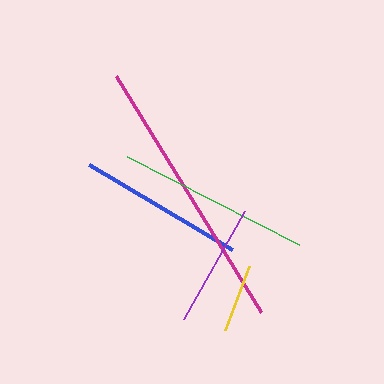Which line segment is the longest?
The magenta line is the longest at approximately 277 pixels.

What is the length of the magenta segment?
The magenta segment is approximately 277 pixels long.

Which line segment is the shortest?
The yellow line is the shortest at approximately 68 pixels.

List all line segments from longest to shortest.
From longest to shortest: magenta, green, blue, purple, yellow.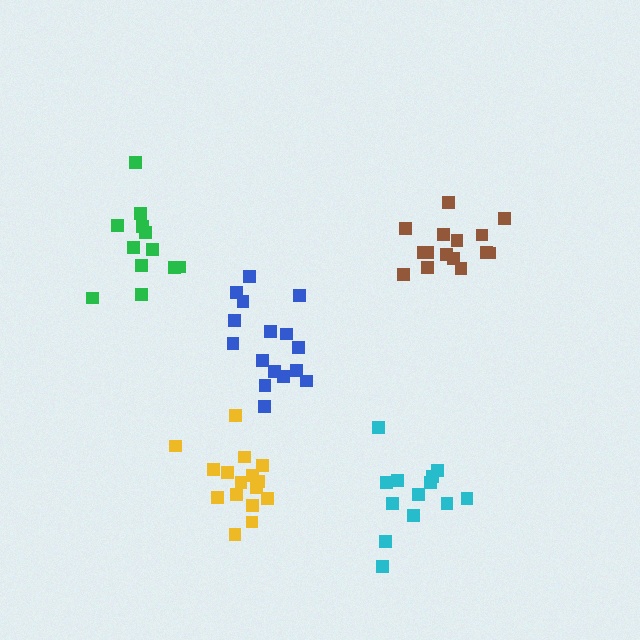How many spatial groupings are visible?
There are 5 spatial groupings.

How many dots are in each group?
Group 1: 12 dots, Group 2: 16 dots, Group 3: 16 dots, Group 4: 15 dots, Group 5: 13 dots (72 total).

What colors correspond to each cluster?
The clusters are colored: green, blue, yellow, brown, cyan.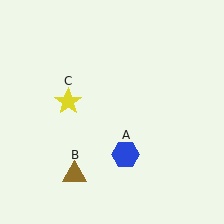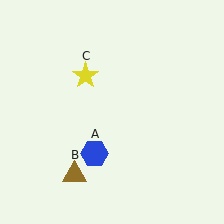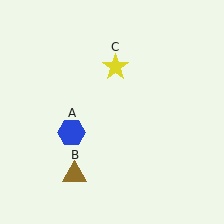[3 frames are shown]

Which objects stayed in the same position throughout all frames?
Brown triangle (object B) remained stationary.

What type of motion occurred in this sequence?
The blue hexagon (object A), yellow star (object C) rotated clockwise around the center of the scene.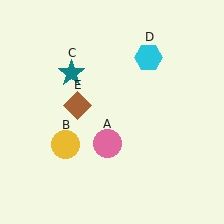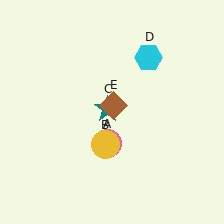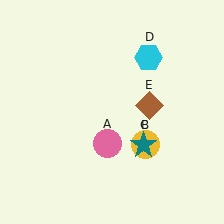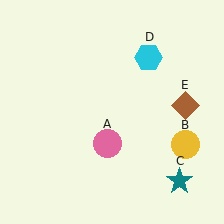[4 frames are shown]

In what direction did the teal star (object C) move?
The teal star (object C) moved down and to the right.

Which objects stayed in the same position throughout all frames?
Pink circle (object A) and cyan hexagon (object D) remained stationary.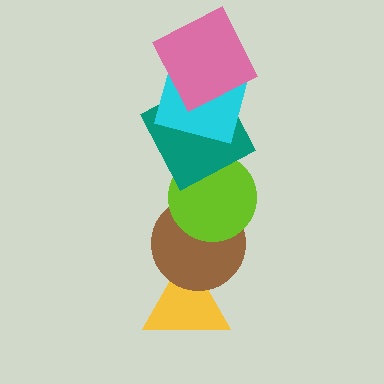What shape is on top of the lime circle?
The teal square is on top of the lime circle.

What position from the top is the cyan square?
The cyan square is 2nd from the top.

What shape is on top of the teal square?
The cyan square is on top of the teal square.